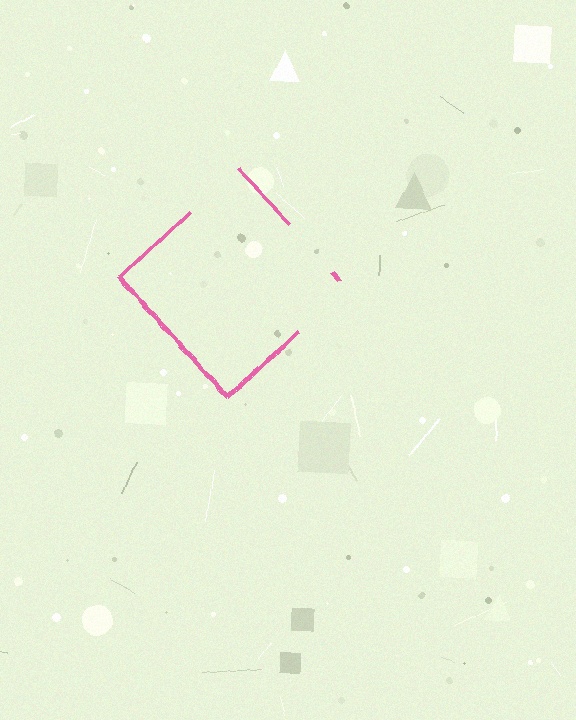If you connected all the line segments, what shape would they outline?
They would outline a diamond.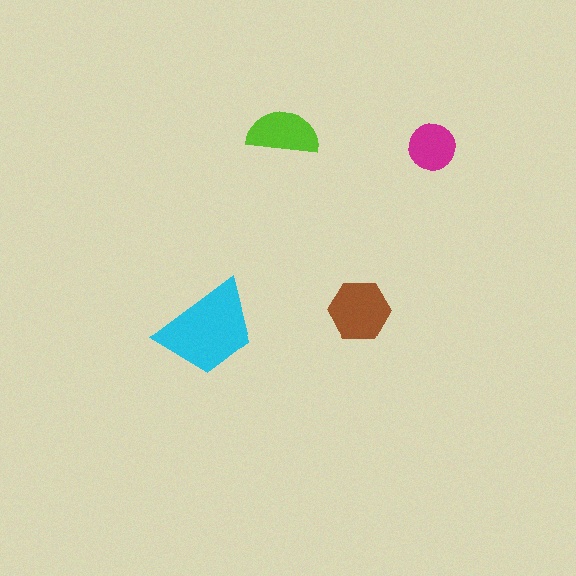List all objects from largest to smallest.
The cyan trapezoid, the brown hexagon, the lime semicircle, the magenta circle.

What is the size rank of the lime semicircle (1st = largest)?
3rd.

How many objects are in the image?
There are 4 objects in the image.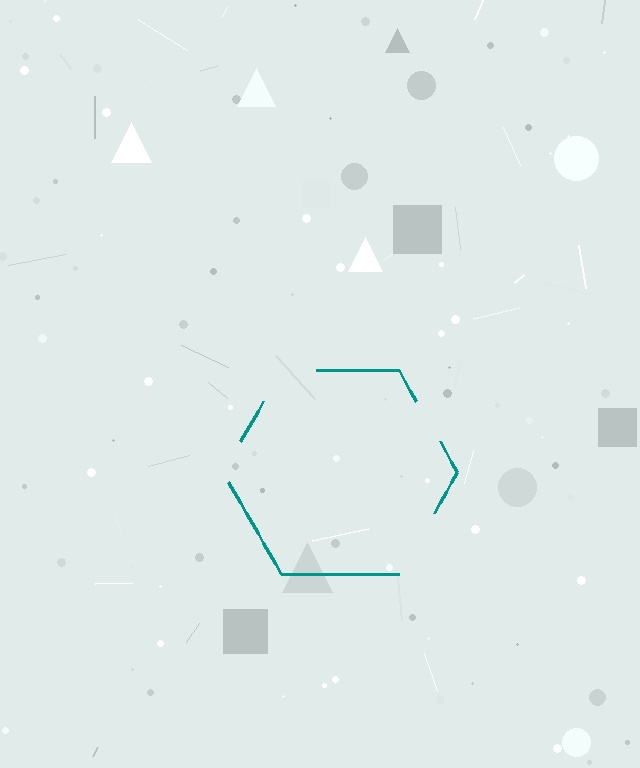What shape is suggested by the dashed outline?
The dashed outline suggests a hexagon.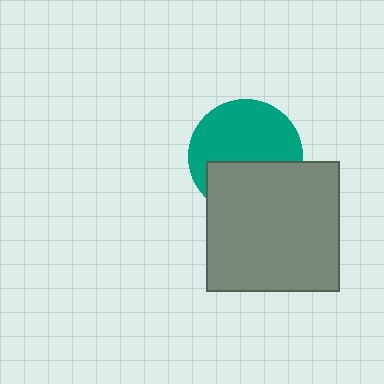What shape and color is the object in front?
The object in front is a gray rectangle.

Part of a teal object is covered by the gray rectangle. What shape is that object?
It is a circle.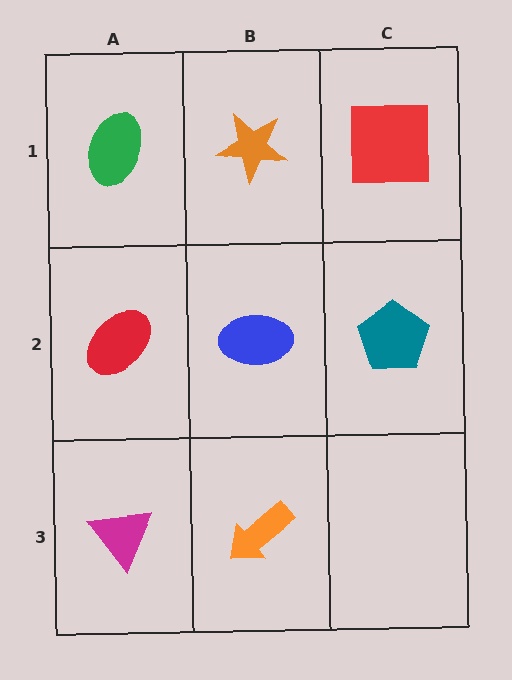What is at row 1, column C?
A red square.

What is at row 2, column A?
A red ellipse.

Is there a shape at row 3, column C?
No, that cell is empty.